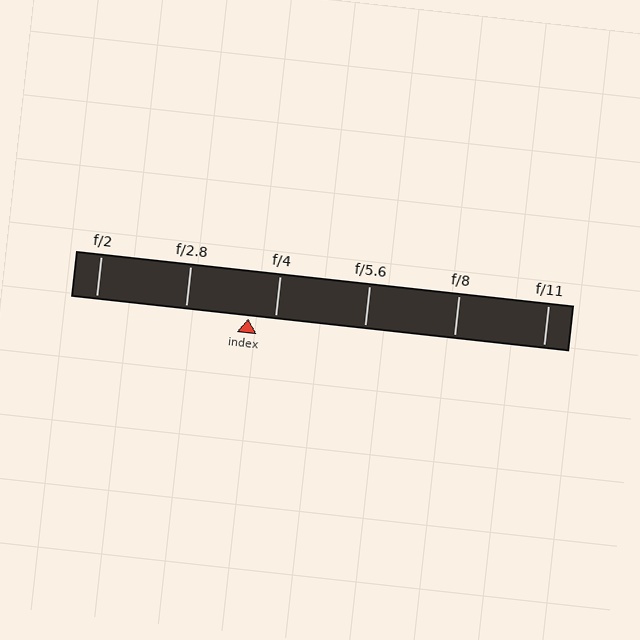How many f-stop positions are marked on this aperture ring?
There are 6 f-stop positions marked.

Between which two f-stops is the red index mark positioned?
The index mark is between f/2.8 and f/4.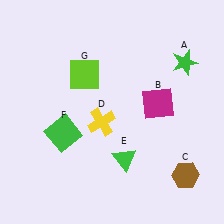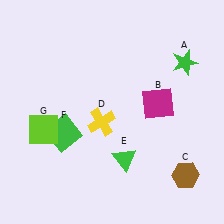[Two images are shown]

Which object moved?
The lime square (G) moved down.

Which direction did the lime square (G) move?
The lime square (G) moved down.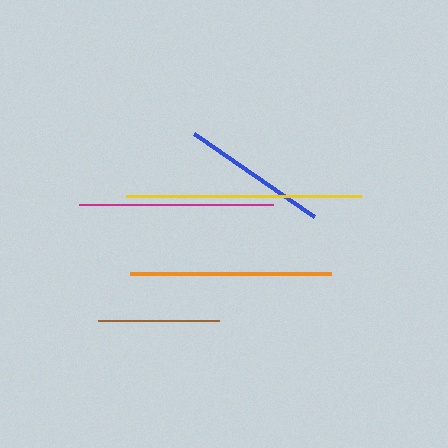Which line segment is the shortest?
The brown line is the shortest at approximately 121 pixels.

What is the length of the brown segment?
The brown segment is approximately 121 pixels long.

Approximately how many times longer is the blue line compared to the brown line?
The blue line is approximately 1.2 times the length of the brown line.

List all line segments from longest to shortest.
From longest to shortest: yellow, orange, magenta, blue, brown.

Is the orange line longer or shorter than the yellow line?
The yellow line is longer than the orange line.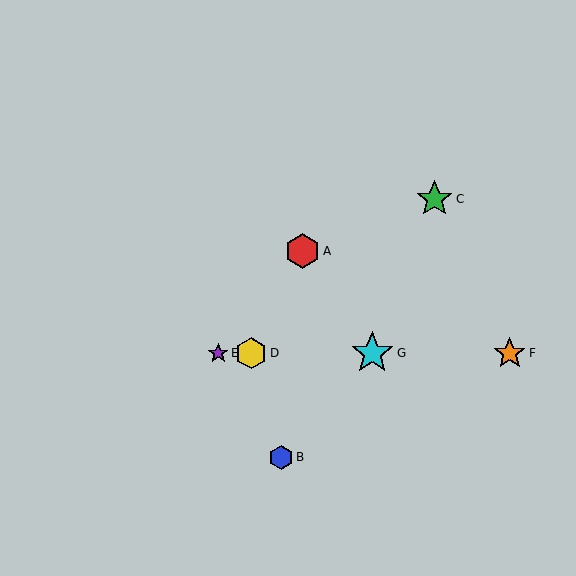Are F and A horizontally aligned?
No, F is at y≈353 and A is at y≈251.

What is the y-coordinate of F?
Object F is at y≈353.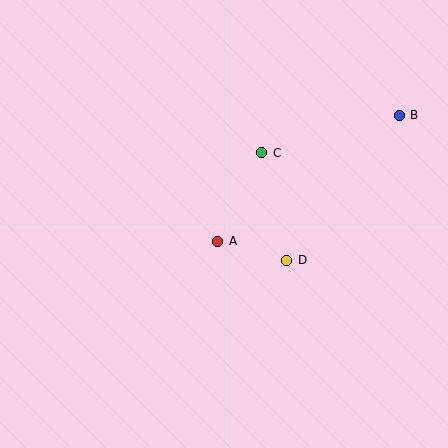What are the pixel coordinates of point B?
Point B is at (399, 115).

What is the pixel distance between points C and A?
The distance between C and A is 99 pixels.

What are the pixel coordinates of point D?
Point D is at (287, 260).